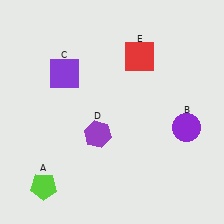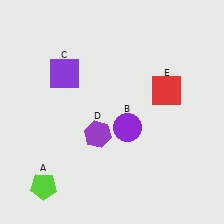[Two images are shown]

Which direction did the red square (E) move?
The red square (E) moved down.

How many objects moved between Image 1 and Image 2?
2 objects moved between the two images.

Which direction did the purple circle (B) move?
The purple circle (B) moved left.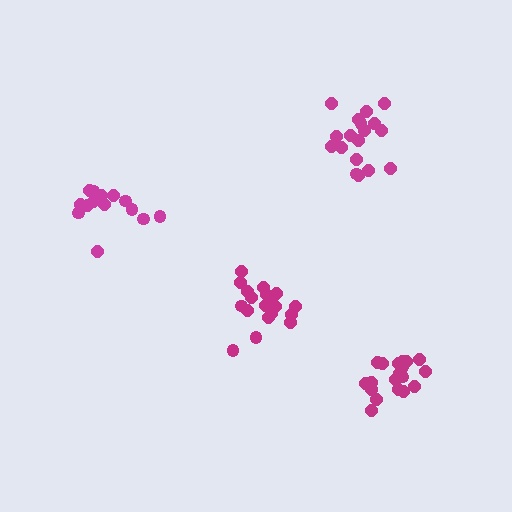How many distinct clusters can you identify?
There are 4 distinct clusters.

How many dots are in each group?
Group 1: 18 dots, Group 2: 20 dots, Group 3: 14 dots, Group 4: 20 dots (72 total).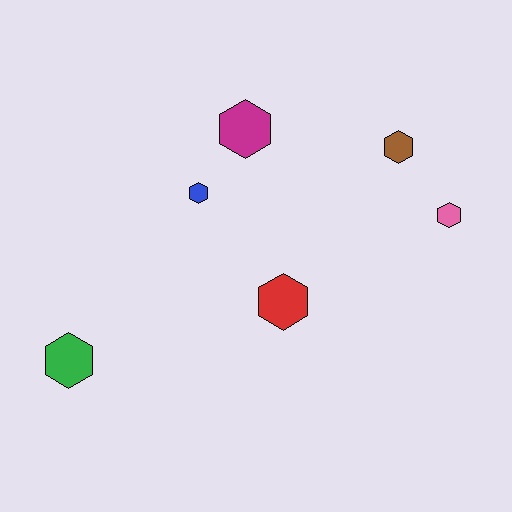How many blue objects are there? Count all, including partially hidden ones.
There is 1 blue object.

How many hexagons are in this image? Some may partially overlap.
There are 6 hexagons.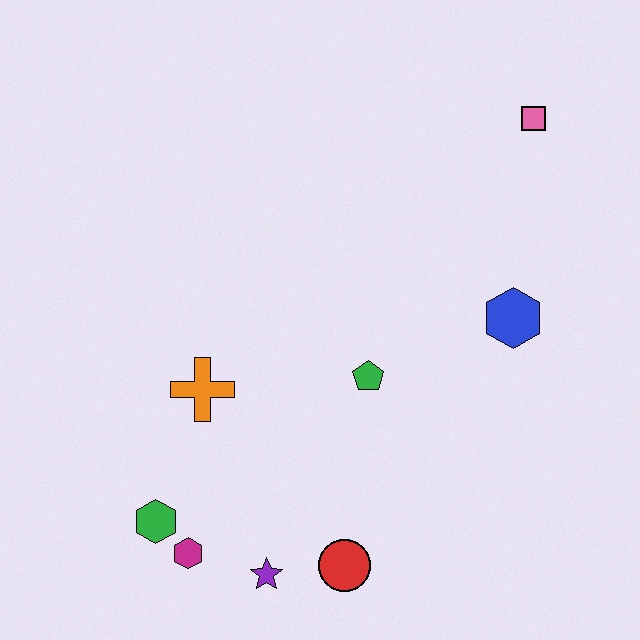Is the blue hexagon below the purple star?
No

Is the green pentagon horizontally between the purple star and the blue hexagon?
Yes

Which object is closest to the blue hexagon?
The green pentagon is closest to the blue hexagon.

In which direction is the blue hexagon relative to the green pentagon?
The blue hexagon is to the right of the green pentagon.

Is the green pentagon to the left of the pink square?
Yes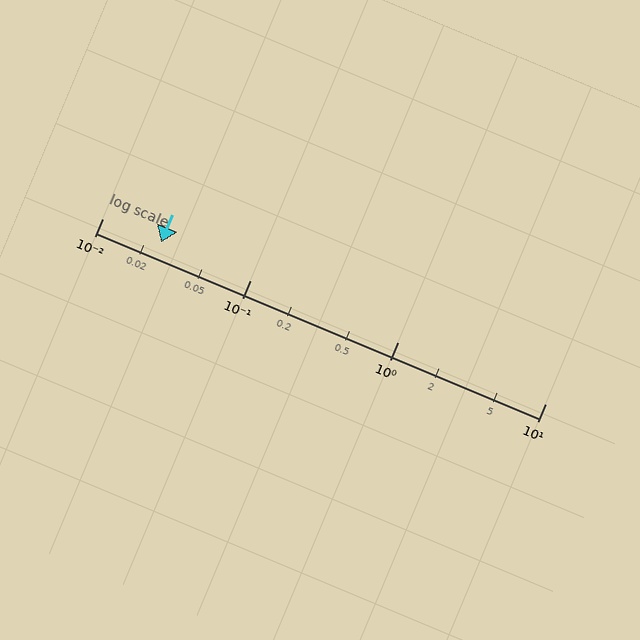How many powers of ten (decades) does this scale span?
The scale spans 3 decades, from 0.01 to 10.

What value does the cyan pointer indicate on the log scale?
The pointer indicates approximately 0.025.